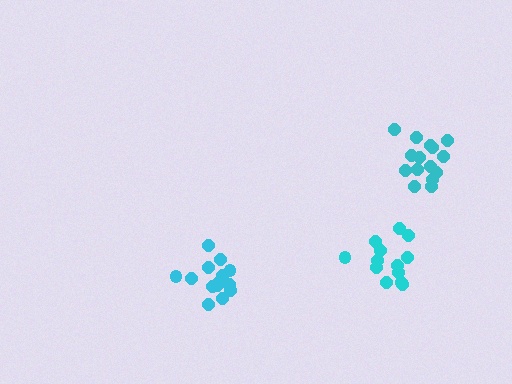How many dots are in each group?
Group 1: 15 dots, Group 2: 14 dots, Group 3: 13 dots (42 total).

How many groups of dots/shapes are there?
There are 3 groups.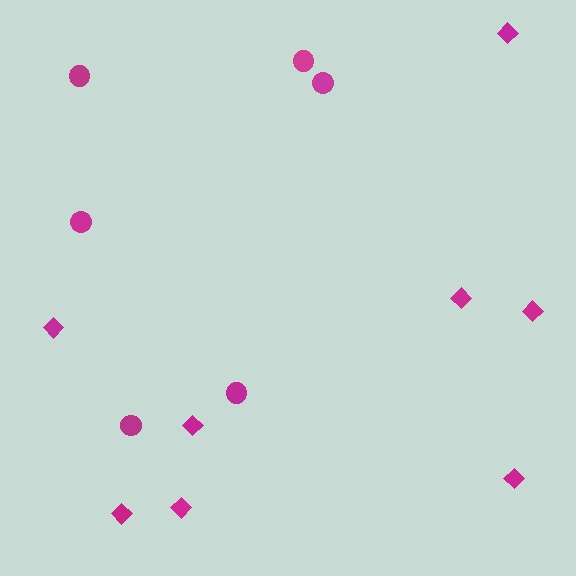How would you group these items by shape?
There are 2 groups: one group of circles (6) and one group of diamonds (8).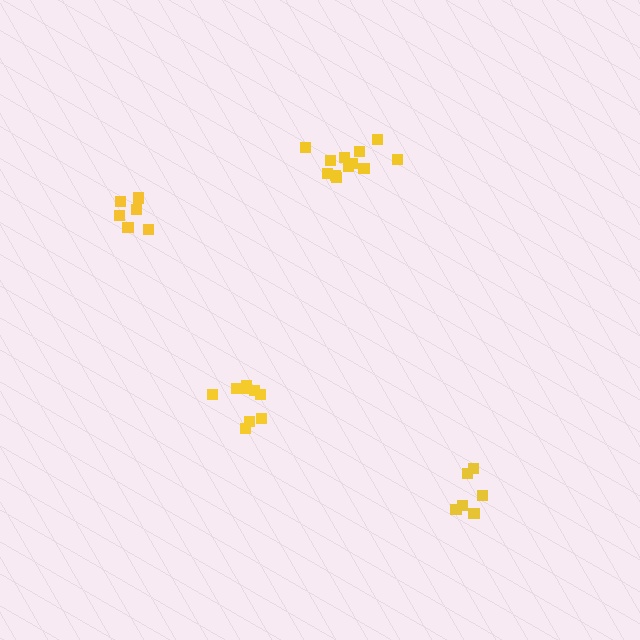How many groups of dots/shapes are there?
There are 4 groups.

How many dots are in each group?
Group 1: 12 dots, Group 2: 6 dots, Group 3: 6 dots, Group 4: 9 dots (33 total).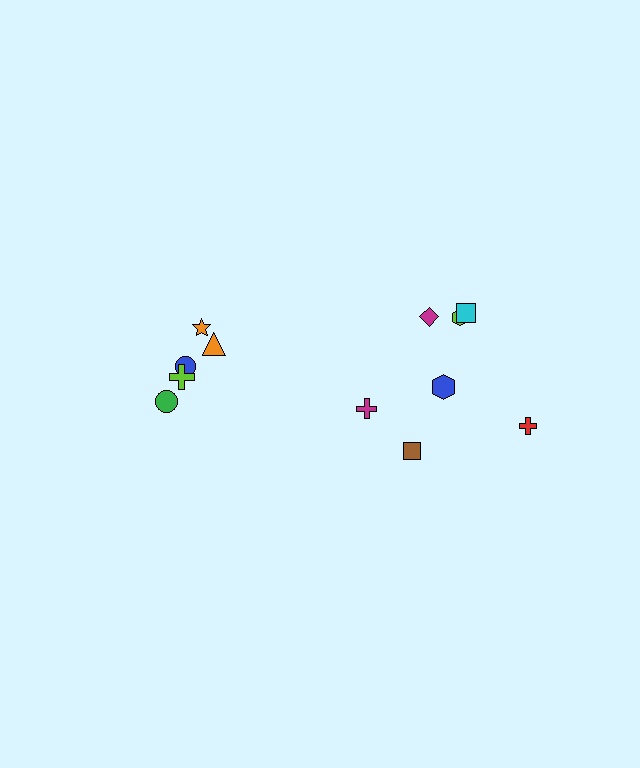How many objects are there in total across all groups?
There are 12 objects.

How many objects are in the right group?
There are 7 objects.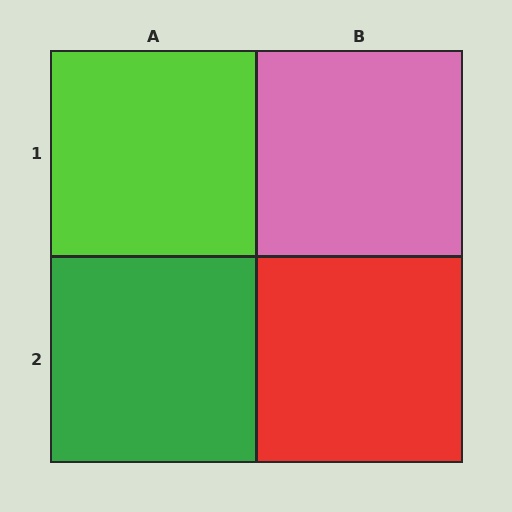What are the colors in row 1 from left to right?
Lime, pink.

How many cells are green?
1 cell is green.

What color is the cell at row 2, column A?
Green.